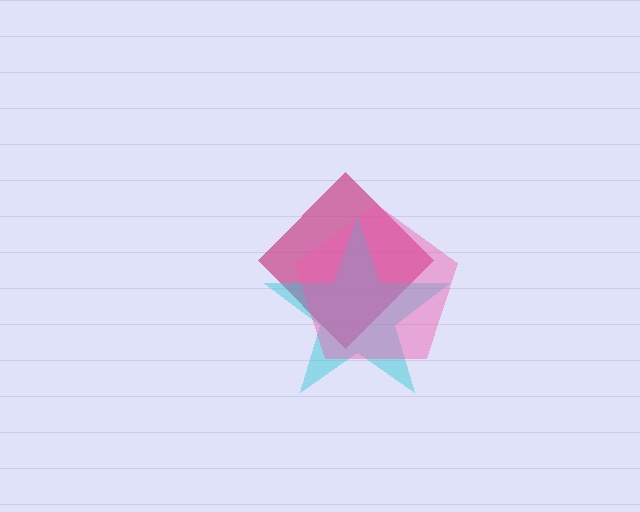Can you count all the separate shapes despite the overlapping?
Yes, there are 3 separate shapes.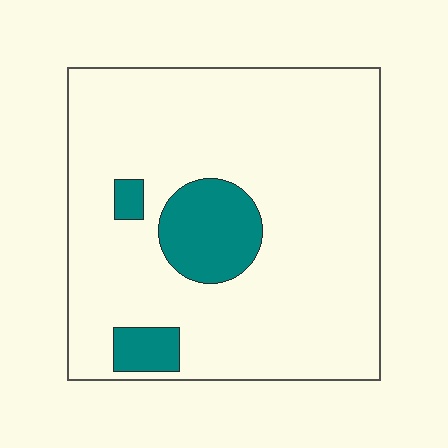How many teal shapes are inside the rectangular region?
3.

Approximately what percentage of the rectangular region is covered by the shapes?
Approximately 15%.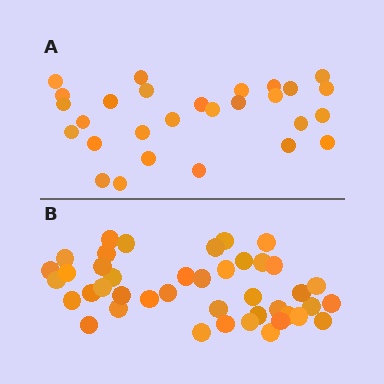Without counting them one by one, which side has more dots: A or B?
Region B (the bottom region) has more dots.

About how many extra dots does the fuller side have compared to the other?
Region B has approximately 15 more dots than region A.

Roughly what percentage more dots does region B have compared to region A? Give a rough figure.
About 50% more.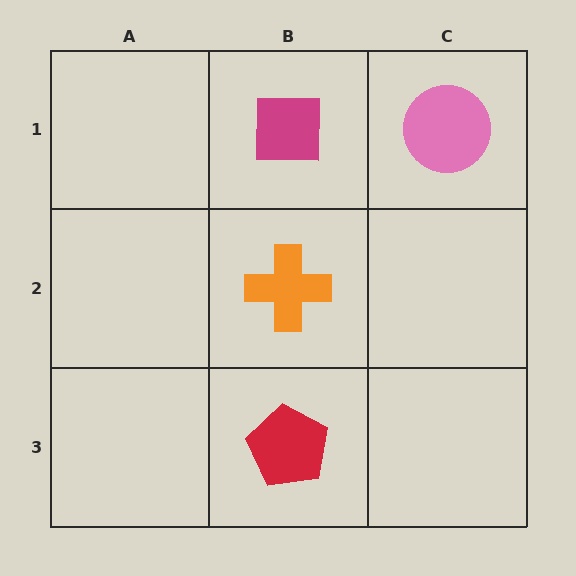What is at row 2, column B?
An orange cross.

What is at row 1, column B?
A magenta square.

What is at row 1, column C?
A pink circle.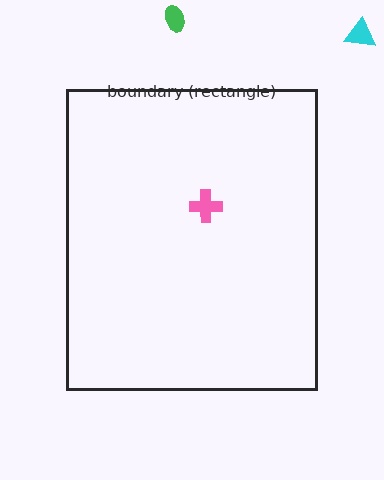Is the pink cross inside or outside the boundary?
Inside.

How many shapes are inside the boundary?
1 inside, 2 outside.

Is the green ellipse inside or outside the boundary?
Outside.